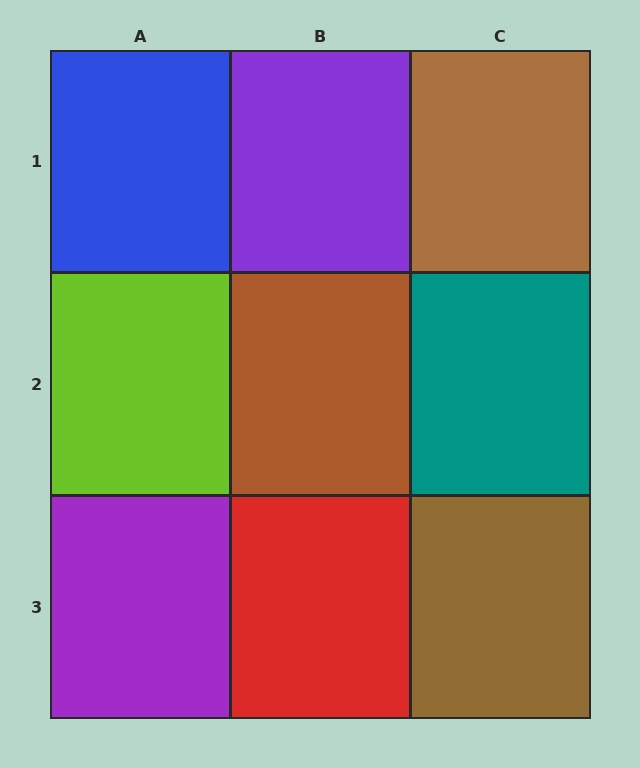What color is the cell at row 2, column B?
Brown.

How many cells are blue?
1 cell is blue.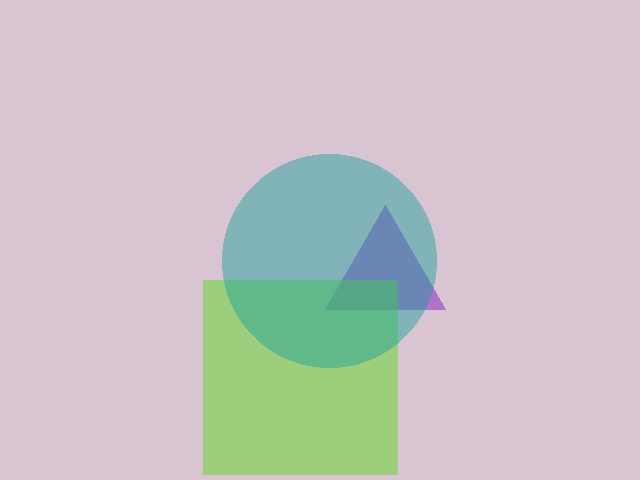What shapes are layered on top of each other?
The layered shapes are: a purple triangle, a lime square, a teal circle.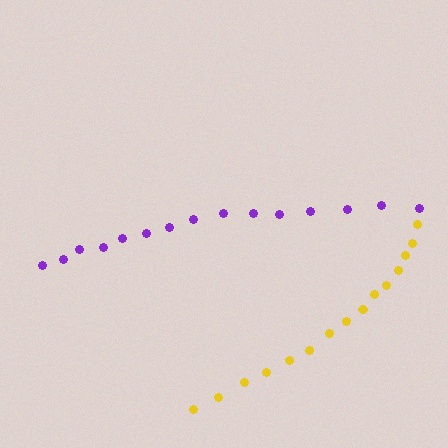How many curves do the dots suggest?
There are 2 distinct paths.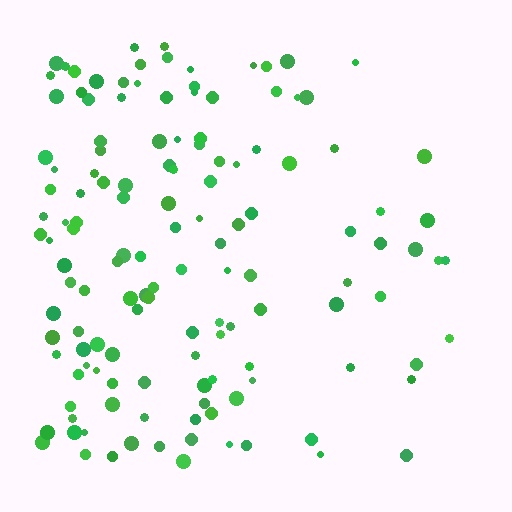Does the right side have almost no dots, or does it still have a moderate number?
Still a moderate number, just noticeably fewer than the left.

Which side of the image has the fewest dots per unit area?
The right.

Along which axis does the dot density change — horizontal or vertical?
Horizontal.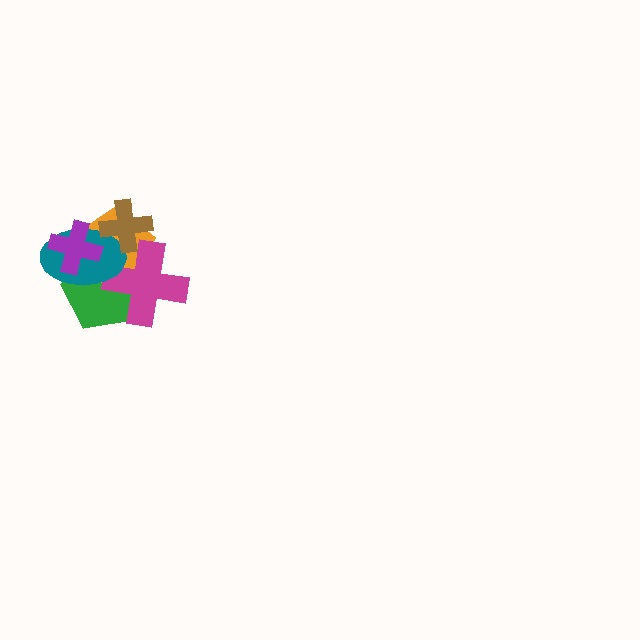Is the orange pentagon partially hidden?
Yes, it is partially covered by another shape.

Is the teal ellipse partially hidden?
Yes, it is partially covered by another shape.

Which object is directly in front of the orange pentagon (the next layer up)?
The magenta cross is directly in front of the orange pentagon.